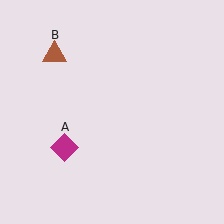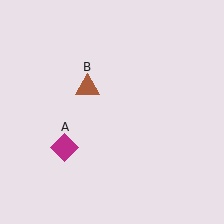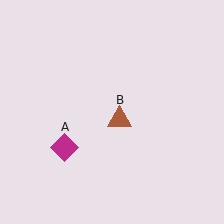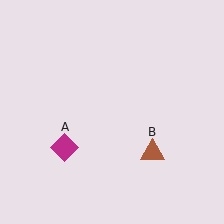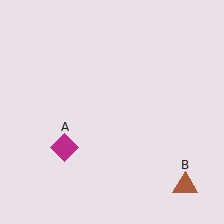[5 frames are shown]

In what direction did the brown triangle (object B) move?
The brown triangle (object B) moved down and to the right.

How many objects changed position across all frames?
1 object changed position: brown triangle (object B).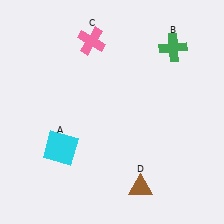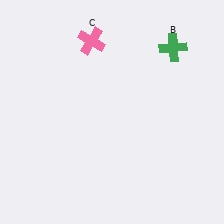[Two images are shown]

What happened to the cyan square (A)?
The cyan square (A) was removed in Image 2. It was in the bottom-left area of Image 1.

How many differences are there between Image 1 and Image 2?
There are 2 differences between the two images.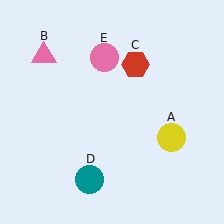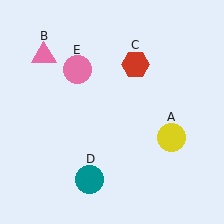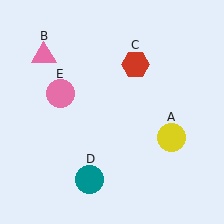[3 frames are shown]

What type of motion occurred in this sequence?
The pink circle (object E) rotated counterclockwise around the center of the scene.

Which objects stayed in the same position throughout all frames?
Yellow circle (object A) and pink triangle (object B) and red hexagon (object C) and teal circle (object D) remained stationary.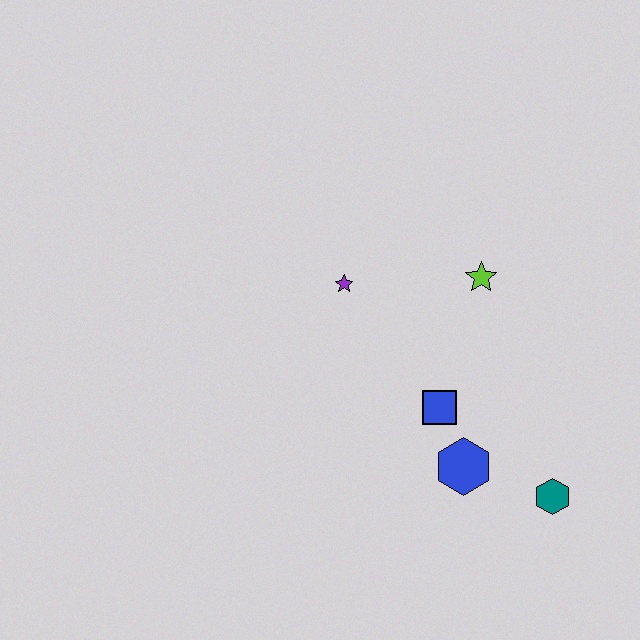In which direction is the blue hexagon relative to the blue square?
The blue hexagon is below the blue square.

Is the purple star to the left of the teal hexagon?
Yes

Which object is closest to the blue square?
The blue hexagon is closest to the blue square.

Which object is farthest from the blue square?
The purple star is farthest from the blue square.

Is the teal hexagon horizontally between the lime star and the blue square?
No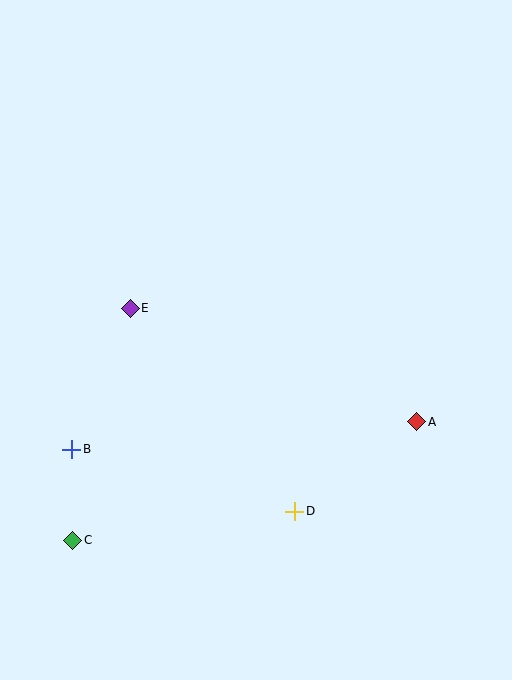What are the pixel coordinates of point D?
Point D is at (295, 511).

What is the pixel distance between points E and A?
The distance between E and A is 308 pixels.